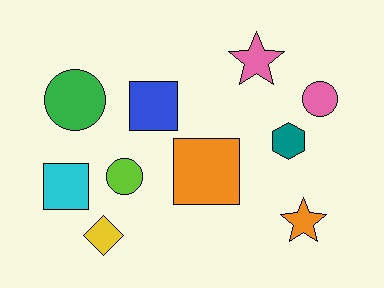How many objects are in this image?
There are 10 objects.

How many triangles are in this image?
There are no triangles.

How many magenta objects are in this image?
There are no magenta objects.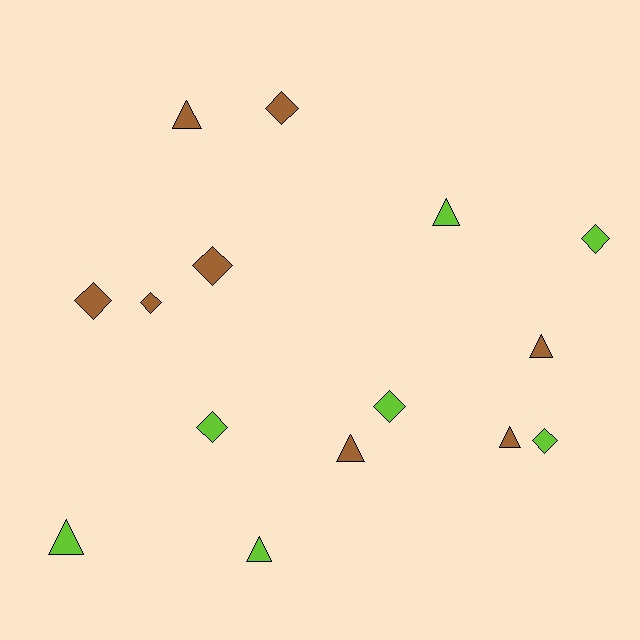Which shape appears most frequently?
Diamond, with 8 objects.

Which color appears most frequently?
Brown, with 8 objects.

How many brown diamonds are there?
There are 4 brown diamonds.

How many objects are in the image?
There are 15 objects.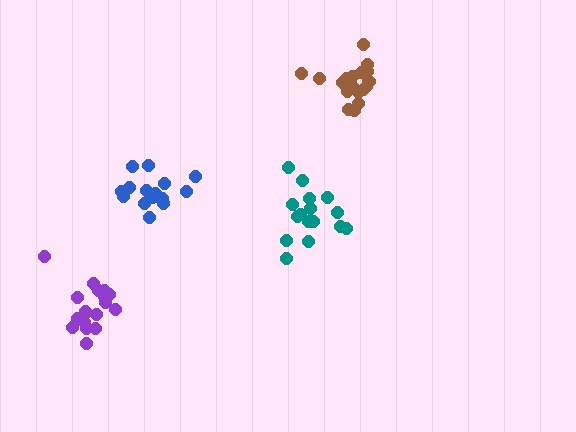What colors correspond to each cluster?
The clusters are colored: brown, blue, purple, teal.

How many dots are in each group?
Group 1: 20 dots, Group 2: 16 dots, Group 3: 19 dots, Group 4: 16 dots (71 total).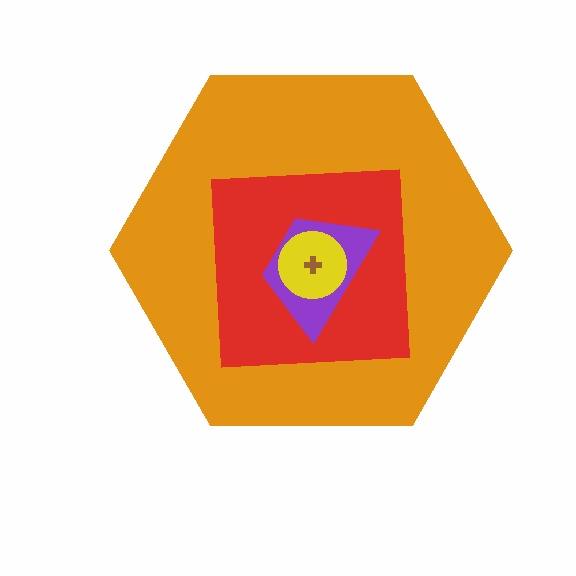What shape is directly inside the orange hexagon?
The red square.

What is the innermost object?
The brown cross.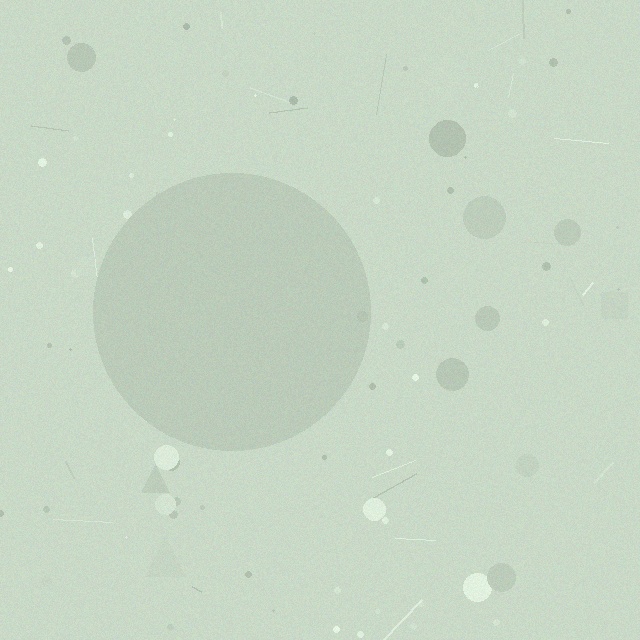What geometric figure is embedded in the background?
A circle is embedded in the background.